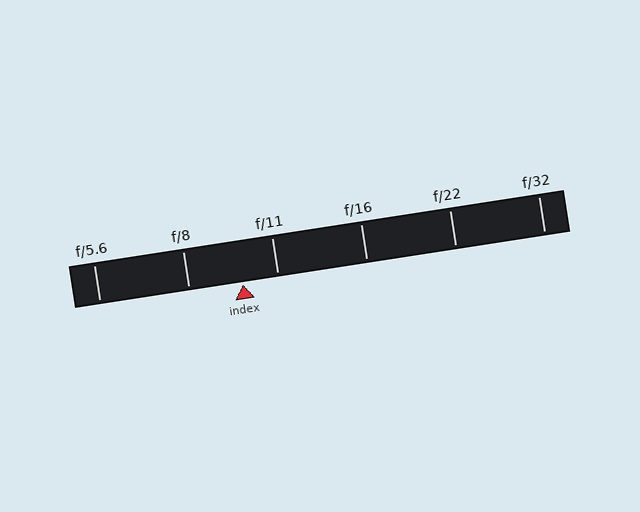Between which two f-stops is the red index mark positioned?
The index mark is between f/8 and f/11.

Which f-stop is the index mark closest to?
The index mark is closest to f/11.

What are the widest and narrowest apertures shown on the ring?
The widest aperture shown is f/5.6 and the narrowest is f/32.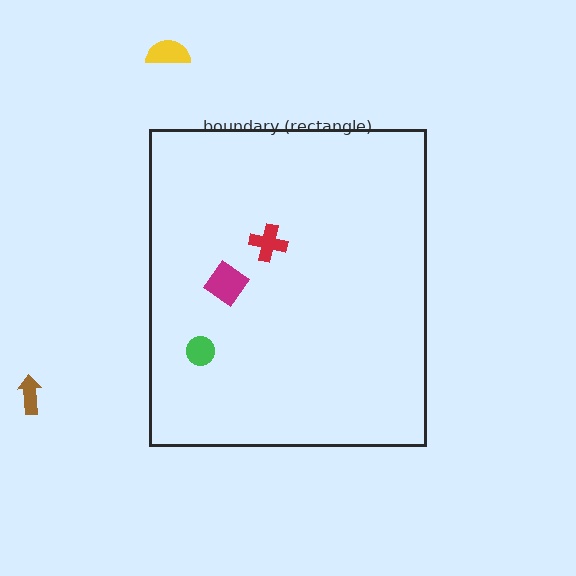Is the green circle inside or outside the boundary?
Inside.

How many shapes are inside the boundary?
3 inside, 2 outside.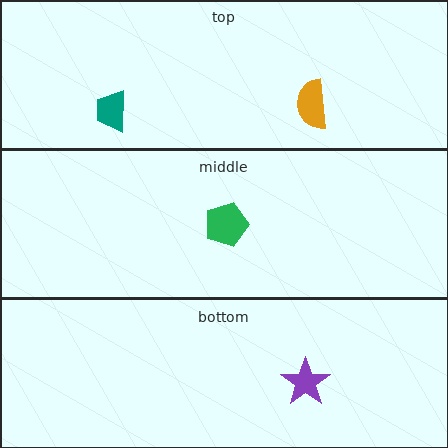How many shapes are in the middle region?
1.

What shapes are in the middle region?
The green pentagon.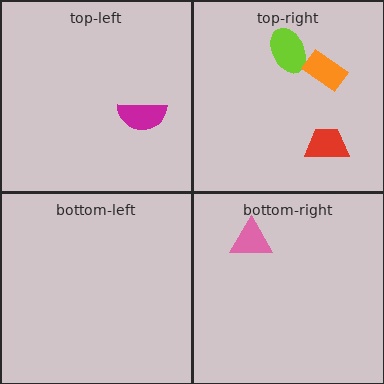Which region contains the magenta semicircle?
The top-left region.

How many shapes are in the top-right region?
3.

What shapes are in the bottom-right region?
The pink triangle.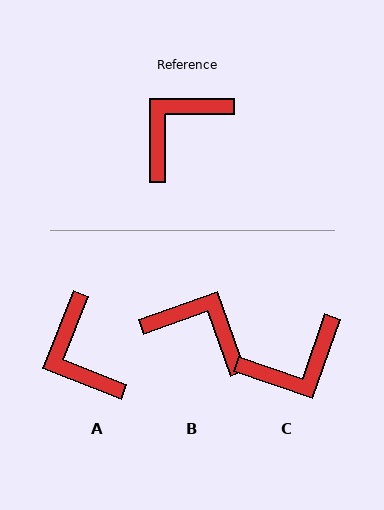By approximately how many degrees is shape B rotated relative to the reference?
Approximately 70 degrees clockwise.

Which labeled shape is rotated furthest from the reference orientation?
C, about 161 degrees away.